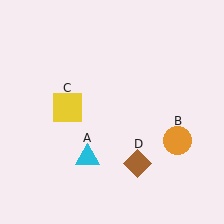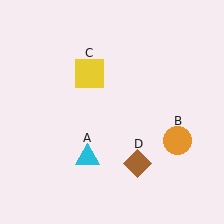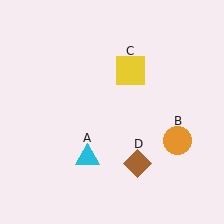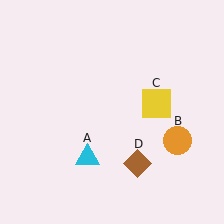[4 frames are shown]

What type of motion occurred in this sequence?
The yellow square (object C) rotated clockwise around the center of the scene.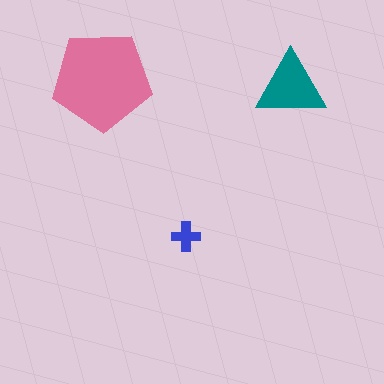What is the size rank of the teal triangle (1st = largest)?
2nd.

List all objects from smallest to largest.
The blue cross, the teal triangle, the pink pentagon.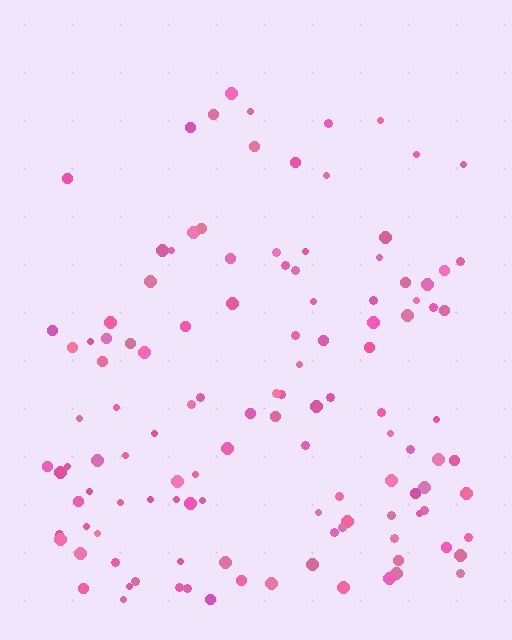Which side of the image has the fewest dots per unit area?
The top.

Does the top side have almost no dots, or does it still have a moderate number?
Still a moderate number, just noticeably fewer than the bottom.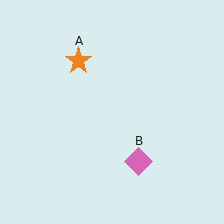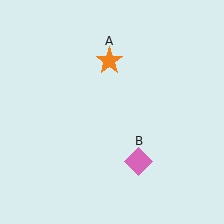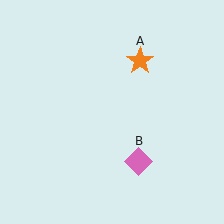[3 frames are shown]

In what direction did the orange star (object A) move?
The orange star (object A) moved right.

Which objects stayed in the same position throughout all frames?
Pink diamond (object B) remained stationary.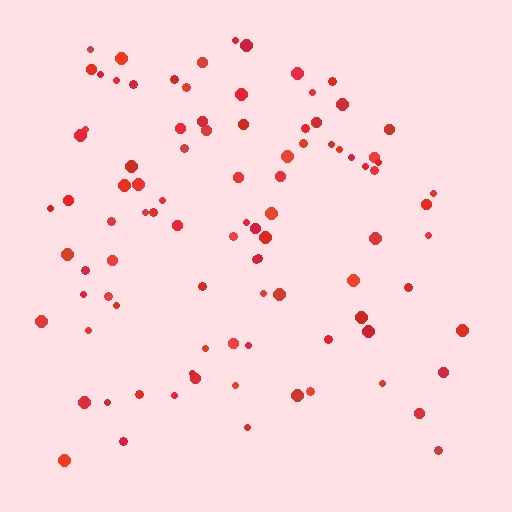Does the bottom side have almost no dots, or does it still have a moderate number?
Still a moderate number, just noticeably fewer than the top.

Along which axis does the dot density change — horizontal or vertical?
Vertical.